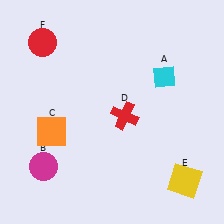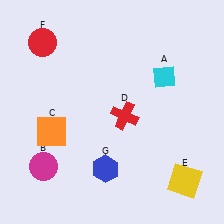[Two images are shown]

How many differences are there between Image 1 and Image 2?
There is 1 difference between the two images.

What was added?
A blue hexagon (G) was added in Image 2.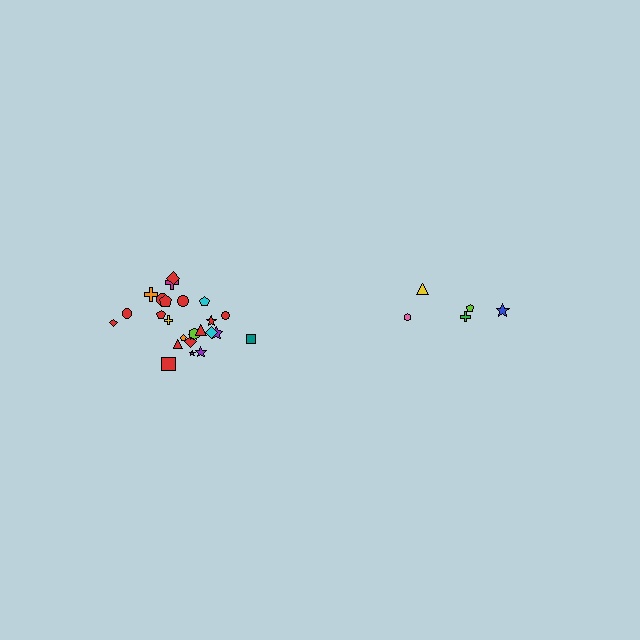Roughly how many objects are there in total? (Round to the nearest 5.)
Roughly 30 objects in total.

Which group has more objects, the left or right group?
The left group.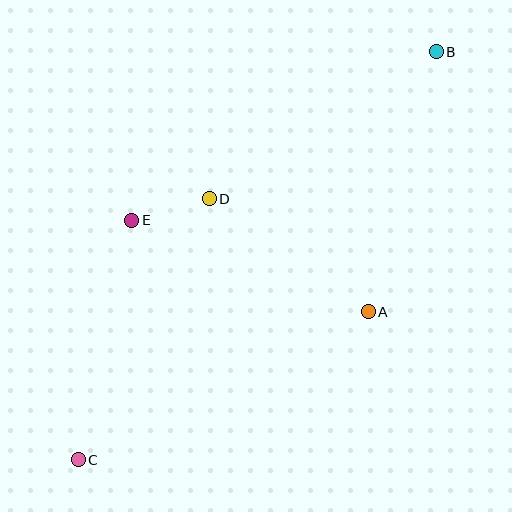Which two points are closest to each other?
Points D and E are closest to each other.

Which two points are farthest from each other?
Points B and C are farthest from each other.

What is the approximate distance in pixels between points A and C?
The distance between A and C is approximately 325 pixels.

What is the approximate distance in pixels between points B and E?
The distance between B and E is approximately 348 pixels.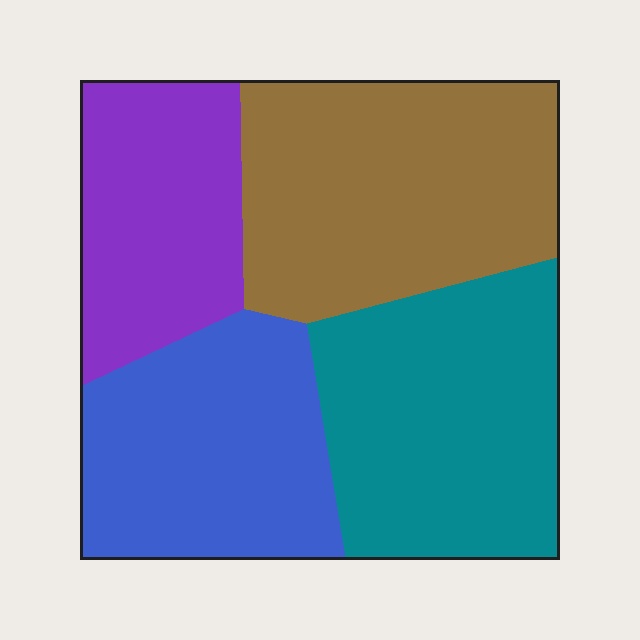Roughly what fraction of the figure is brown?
Brown covers around 30% of the figure.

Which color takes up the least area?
Purple, at roughly 20%.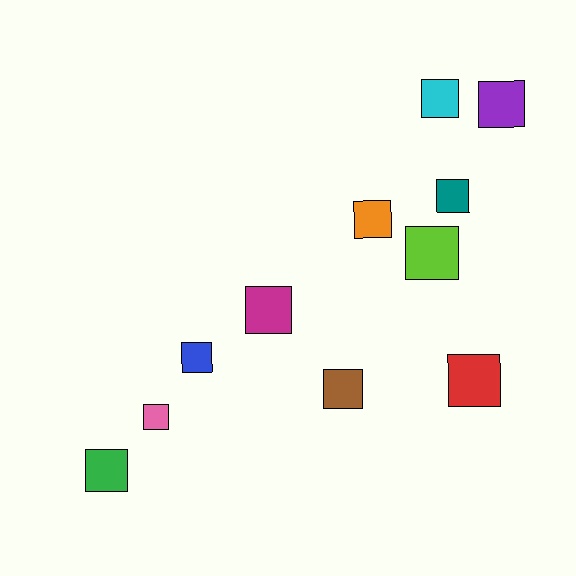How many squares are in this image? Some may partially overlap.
There are 11 squares.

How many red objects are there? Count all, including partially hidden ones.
There is 1 red object.